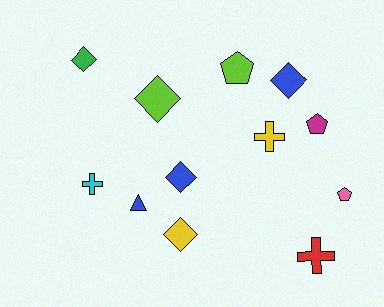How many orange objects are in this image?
There are no orange objects.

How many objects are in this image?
There are 12 objects.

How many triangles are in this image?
There is 1 triangle.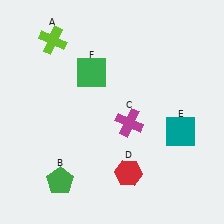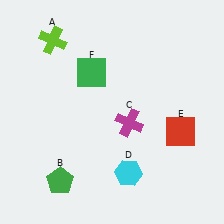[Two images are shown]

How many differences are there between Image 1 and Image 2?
There are 2 differences between the two images.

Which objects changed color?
D changed from red to cyan. E changed from teal to red.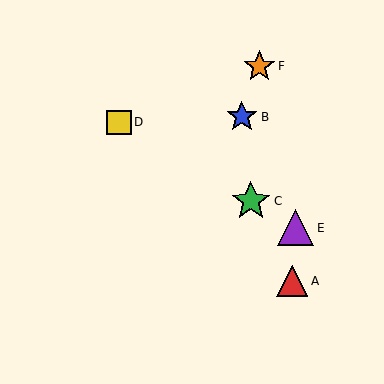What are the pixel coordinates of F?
Object F is at (259, 66).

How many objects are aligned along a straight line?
3 objects (C, D, E) are aligned along a straight line.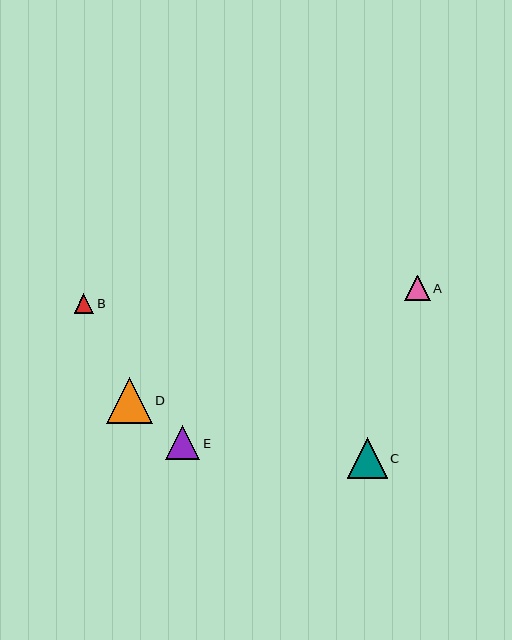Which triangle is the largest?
Triangle D is the largest with a size of approximately 46 pixels.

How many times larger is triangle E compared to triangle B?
Triangle E is approximately 1.8 times the size of triangle B.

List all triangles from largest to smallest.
From largest to smallest: D, C, E, A, B.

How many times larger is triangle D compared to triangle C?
Triangle D is approximately 1.1 times the size of triangle C.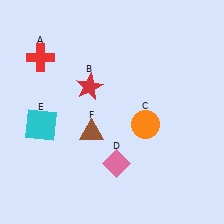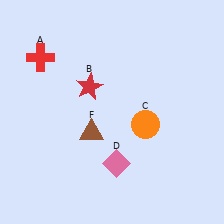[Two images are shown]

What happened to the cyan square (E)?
The cyan square (E) was removed in Image 2. It was in the bottom-left area of Image 1.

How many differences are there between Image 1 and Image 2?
There is 1 difference between the two images.